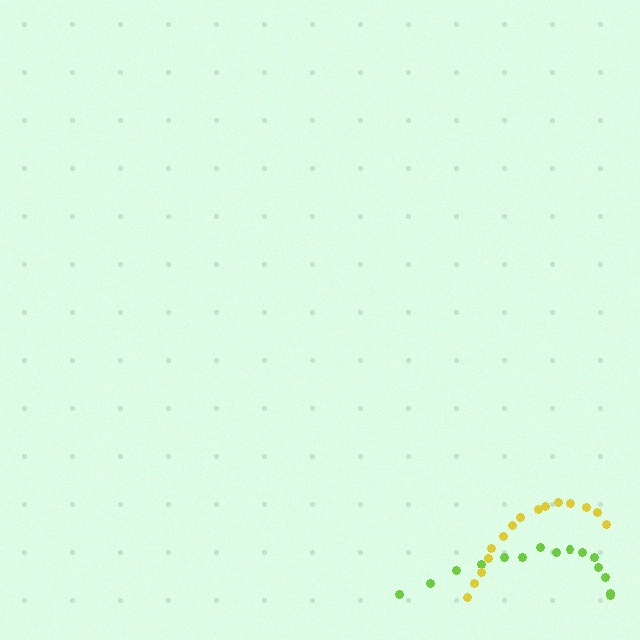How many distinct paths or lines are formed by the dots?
There are 2 distinct paths.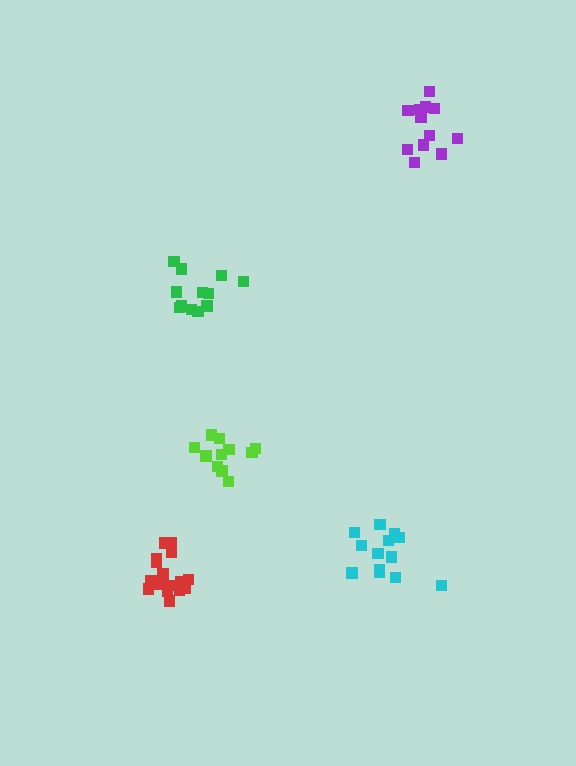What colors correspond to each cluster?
The clusters are colored: green, purple, cyan, red, lime.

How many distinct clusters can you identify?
There are 5 distinct clusters.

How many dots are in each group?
Group 1: 12 dots, Group 2: 12 dots, Group 3: 13 dots, Group 4: 17 dots, Group 5: 11 dots (65 total).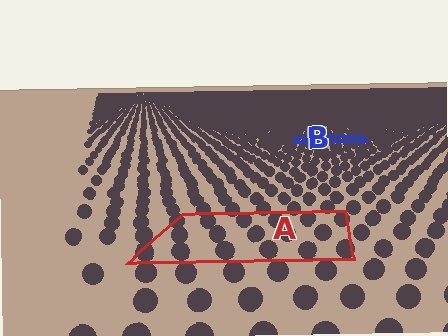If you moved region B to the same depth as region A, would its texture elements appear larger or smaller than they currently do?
They would appear larger. At a closer depth, the same texture elements are projected at a bigger on-screen size.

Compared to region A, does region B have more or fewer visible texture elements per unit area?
Region B has more texture elements per unit area — they are packed more densely because it is farther away.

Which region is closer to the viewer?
Region A is closer. The texture elements there are larger and more spread out.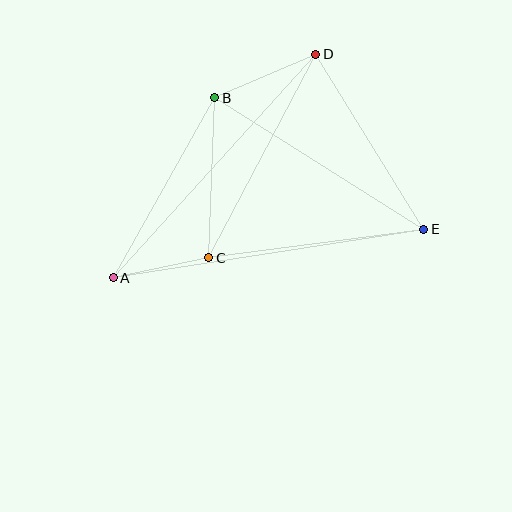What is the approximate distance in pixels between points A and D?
The distance between A and D is approximately 301 pixels.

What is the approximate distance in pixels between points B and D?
The distance between B and D is approximately 110 pixels.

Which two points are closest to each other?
Points A and C are closest to each other.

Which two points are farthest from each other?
Points A and E are farthest from each other.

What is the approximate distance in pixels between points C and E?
The distance between C and E is approximately 217 pixels.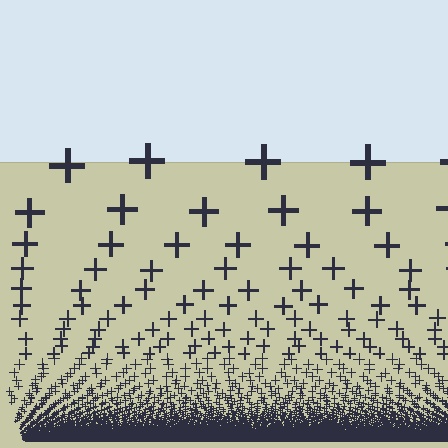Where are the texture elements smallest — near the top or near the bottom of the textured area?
Near the bottom.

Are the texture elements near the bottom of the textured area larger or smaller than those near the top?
Smaller. The gradient is inverted — elements near the bottom are smaller and denser.